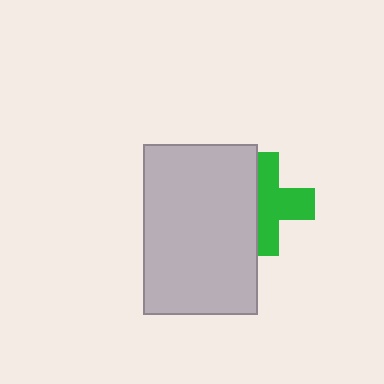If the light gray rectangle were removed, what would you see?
You would see the complete green cross.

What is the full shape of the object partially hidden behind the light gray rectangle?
The partially hidden object is a green cross.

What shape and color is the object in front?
The object in front is a light gray rectangle.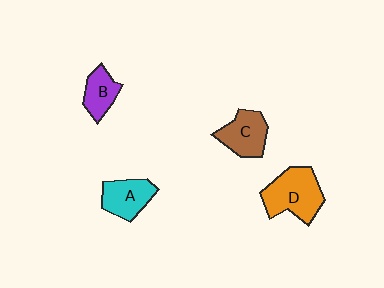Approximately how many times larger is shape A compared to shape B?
Approximately 1.3 times.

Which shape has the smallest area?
Shape B (purple).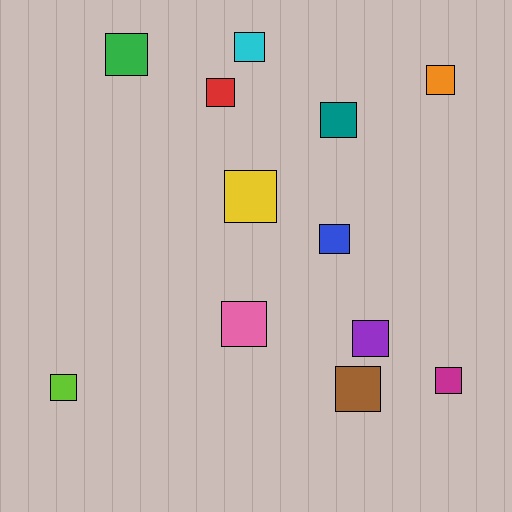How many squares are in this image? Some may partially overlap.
There are 12 squares.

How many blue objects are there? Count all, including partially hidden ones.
There is 1 blue object.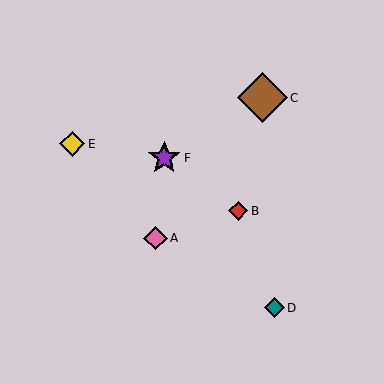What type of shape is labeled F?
Shape F is a purple star.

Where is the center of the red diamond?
The center of the red diamond is at (238, 211).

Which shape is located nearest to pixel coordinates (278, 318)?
The teal diamond (labeled D) at (275, 308) is nearest to that location.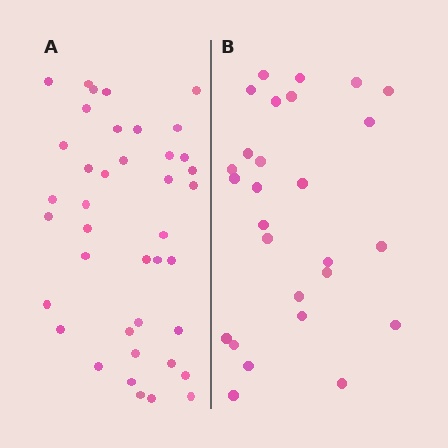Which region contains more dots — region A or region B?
Region A (the left region) has more dots.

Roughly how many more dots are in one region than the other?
Region A has approximately 15 more dots than region B.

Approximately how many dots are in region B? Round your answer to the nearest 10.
About 30 dots. (The exact count is 27, which rounds to 30.)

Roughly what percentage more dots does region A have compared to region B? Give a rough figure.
About 50% more.